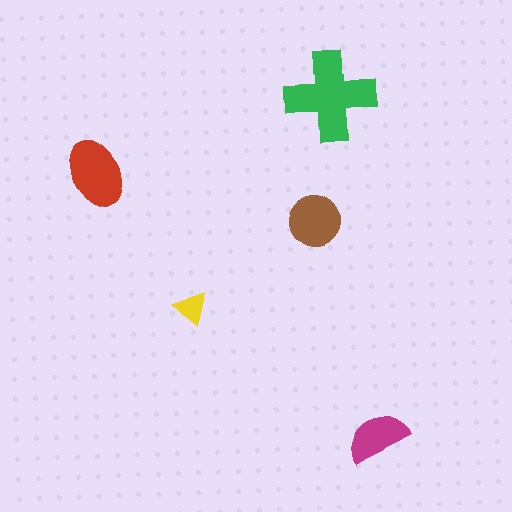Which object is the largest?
The green cross.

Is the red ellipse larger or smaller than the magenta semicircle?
Larger.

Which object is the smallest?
The yellow triangle.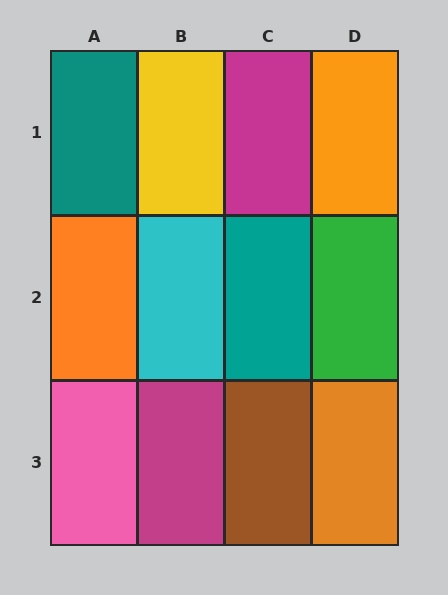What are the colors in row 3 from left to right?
Pink, magenta, brown, orange.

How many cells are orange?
3 cells are orange.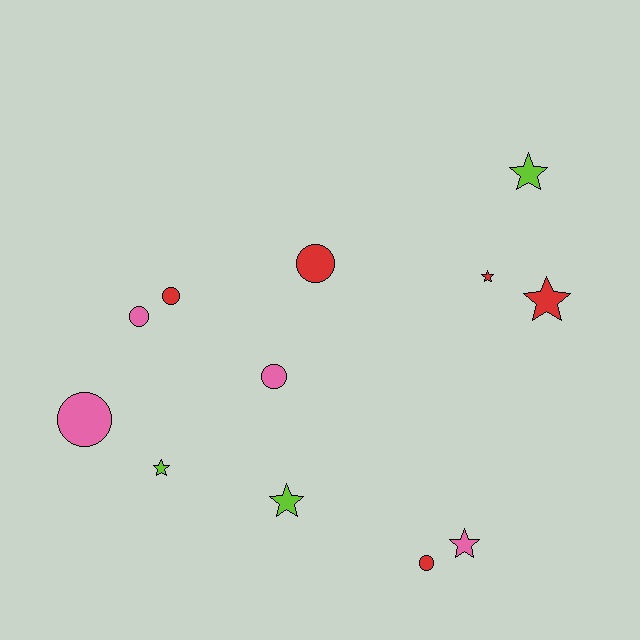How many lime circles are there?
There are no lime circles.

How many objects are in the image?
There are 12 objects.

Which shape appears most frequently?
Circle, with 6 objects.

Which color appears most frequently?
Red, with 5 objects.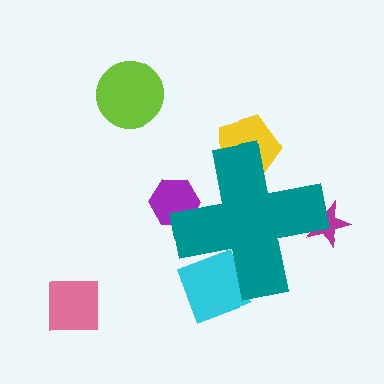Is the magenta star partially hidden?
Yes, the magenta star is partially hidden behind the teal cross.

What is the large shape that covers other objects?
A teal cross.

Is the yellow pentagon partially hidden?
Yes, the yellow pentagon is partially hidden behind the teal cross.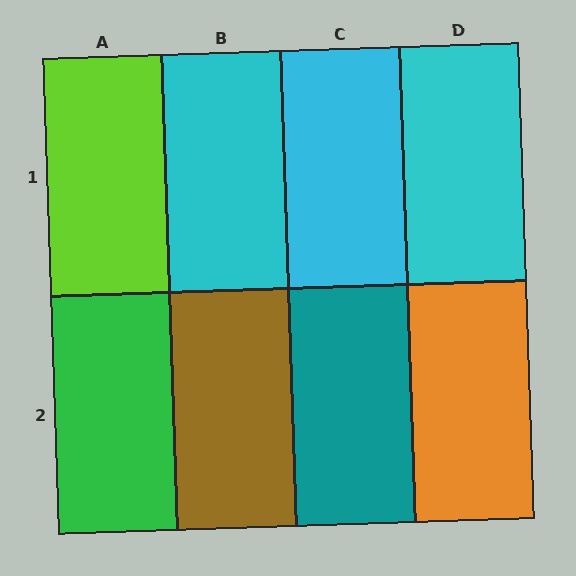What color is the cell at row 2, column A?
Green.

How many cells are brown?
1 cell is brown.